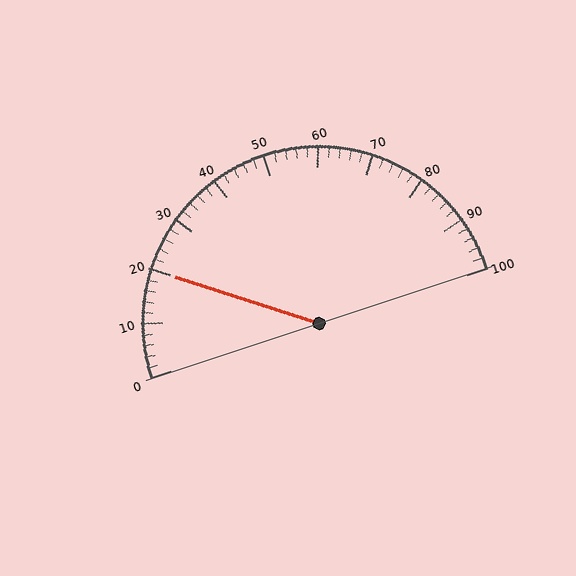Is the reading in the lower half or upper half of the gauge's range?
The reading is in the lower half of the range (0 to 100).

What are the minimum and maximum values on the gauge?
The gauge ranges from 0 to 100.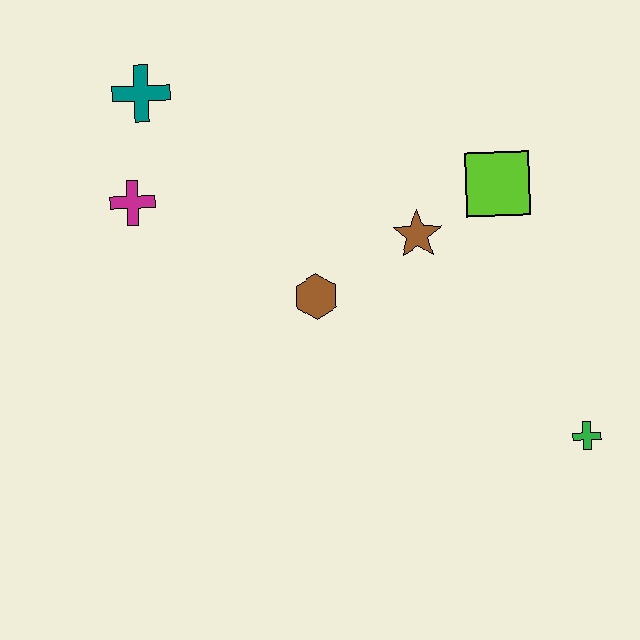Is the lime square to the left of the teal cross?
No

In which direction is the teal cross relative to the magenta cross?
The teal cross is above the magenta cross.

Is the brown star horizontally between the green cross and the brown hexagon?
Yes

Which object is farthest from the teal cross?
The green cross is farthest from the teal cross.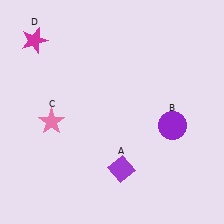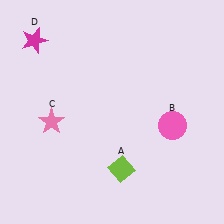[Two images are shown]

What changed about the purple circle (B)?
In Image 1, B is purple. In Image 2, it changed to pink.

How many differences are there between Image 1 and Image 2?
There are 2 differences between the two images.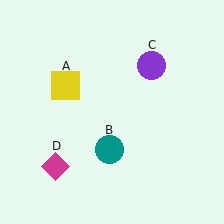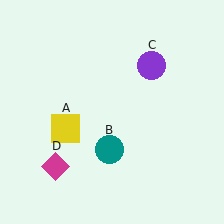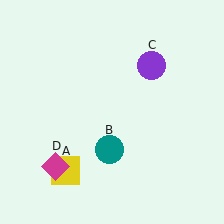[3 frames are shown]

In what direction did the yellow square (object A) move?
The yellow square (object A) moved down.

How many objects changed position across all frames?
1 object changed position: yellow square (object A).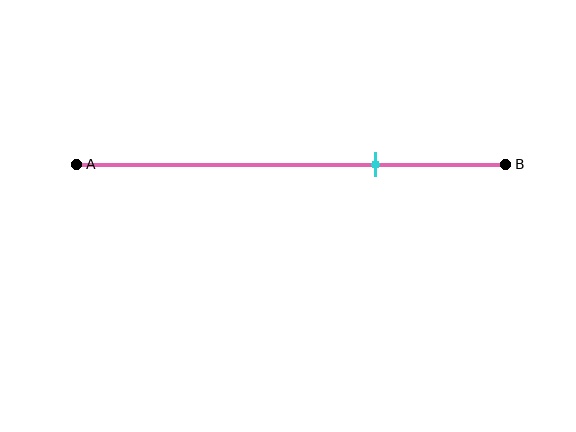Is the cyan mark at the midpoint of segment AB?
No, the mark is at about 70% from A, not at the 50% midpoint.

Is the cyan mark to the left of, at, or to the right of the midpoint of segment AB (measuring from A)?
The cyan mark is to the right of the midpoint of segment AB.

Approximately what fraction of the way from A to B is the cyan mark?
The cyan mark is approximately 70% of the way from A to B.